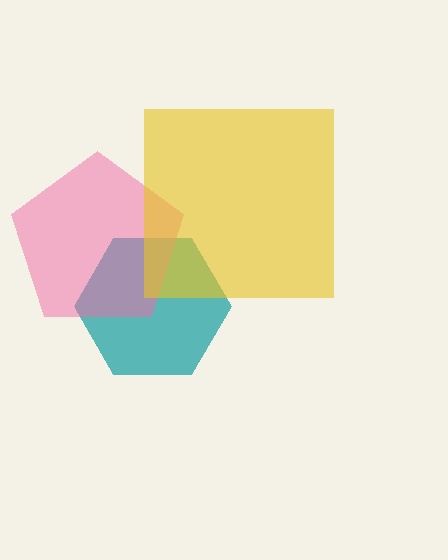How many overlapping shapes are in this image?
There are 3 overlapping shapes in the image.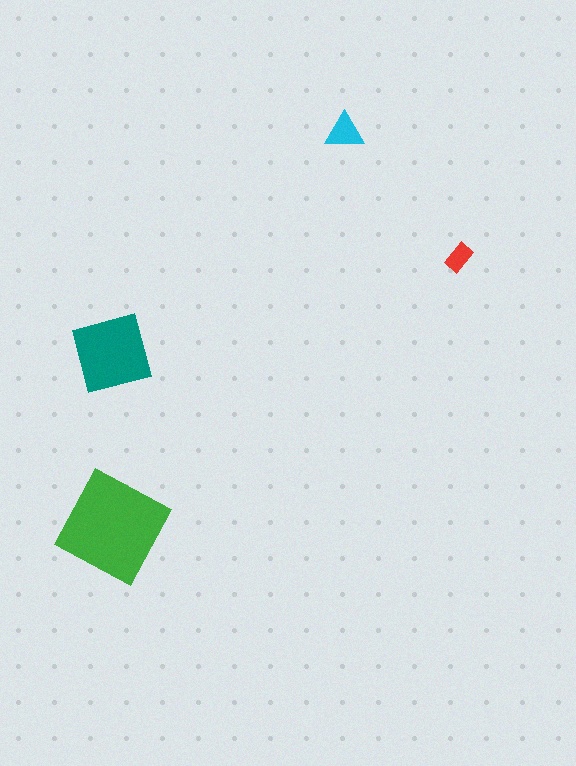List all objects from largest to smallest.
The green square, the teal diamond, the cyan triangle, the red rectangle.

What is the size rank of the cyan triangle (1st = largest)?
3rd.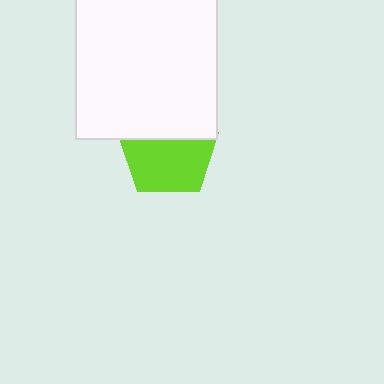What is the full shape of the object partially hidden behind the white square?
The partially hidden object is a lime pentagon.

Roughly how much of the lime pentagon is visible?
About half of it is visible (roughly 62%).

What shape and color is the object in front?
The object in front is a white square.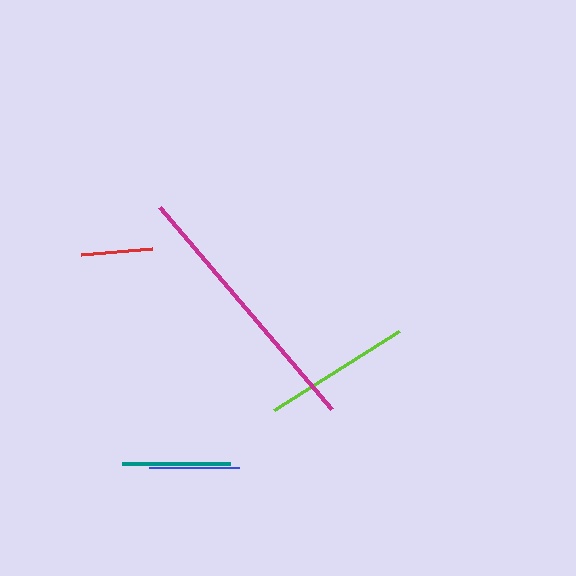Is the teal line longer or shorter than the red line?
The teal line is longer than the red line.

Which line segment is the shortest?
The red line is the shortest at approximately 72 pixels.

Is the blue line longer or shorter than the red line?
The blue line is longer than the red line.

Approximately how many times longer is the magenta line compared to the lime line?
The magenta line is approximately 1.8 times the length of the lime line.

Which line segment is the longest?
The magenta line is the longest at approximately 266 pixels.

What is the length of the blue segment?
The blue segment is approximately 90 pixels long.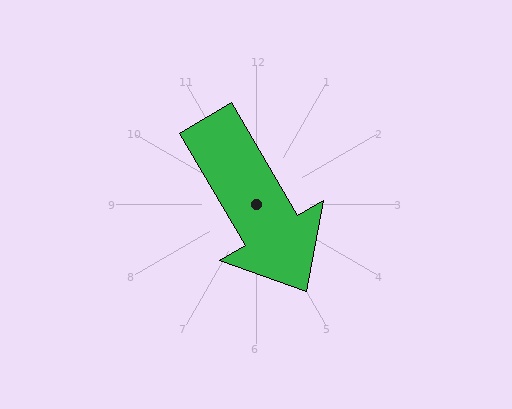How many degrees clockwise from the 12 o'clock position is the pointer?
Approximately 150 degrees.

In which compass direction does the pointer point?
Southeast.